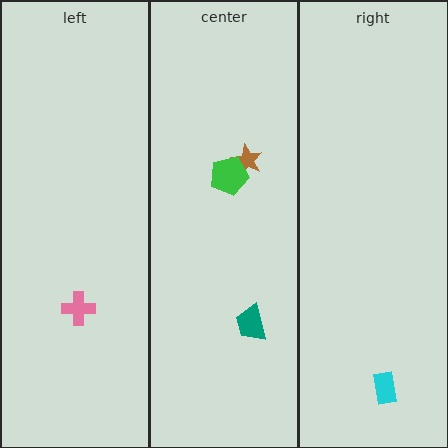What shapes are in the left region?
The pink cross.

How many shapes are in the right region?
1.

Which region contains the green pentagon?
The center region.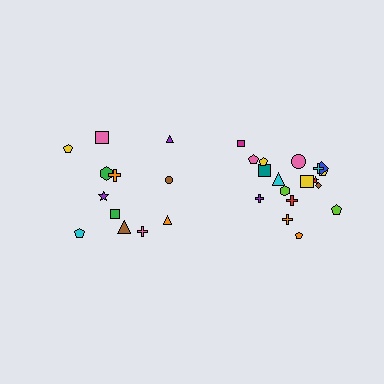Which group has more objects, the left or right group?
The right group.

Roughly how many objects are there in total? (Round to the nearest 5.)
Roughly 30 objects in total.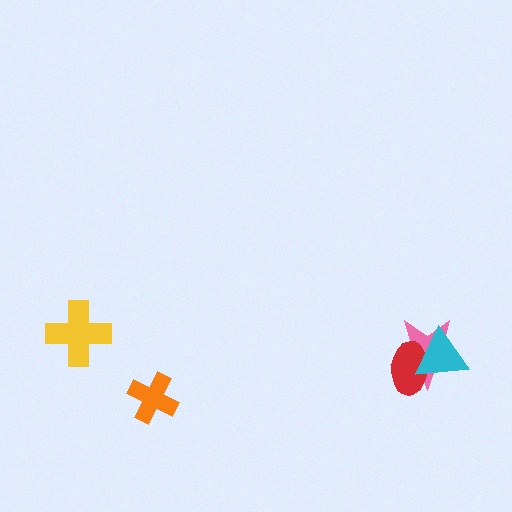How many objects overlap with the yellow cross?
0 objects overlap with the yellow cross.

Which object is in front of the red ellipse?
The cyan triangle is in front of the red ellipse.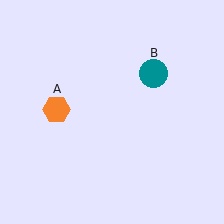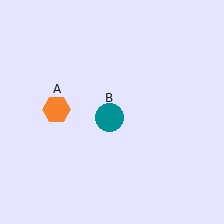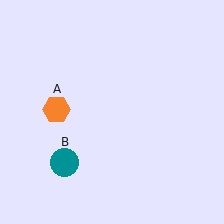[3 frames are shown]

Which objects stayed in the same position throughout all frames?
Orange hexagon (object A) remained stationary.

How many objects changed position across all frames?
1 object changed position: teal circle (object B).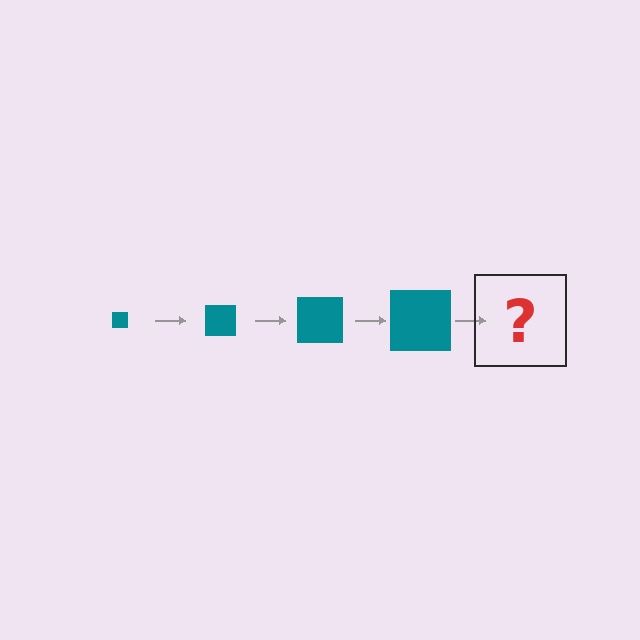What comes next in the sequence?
The next element should be a teal square, larger than the previous one.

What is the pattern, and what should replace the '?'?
The pattern is that the square gets progressively larger each step. The '?' should be a teal square, larger than the previous one.